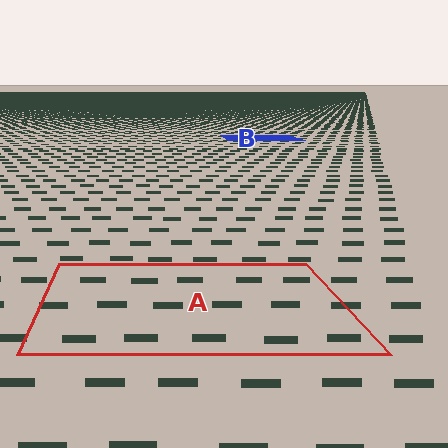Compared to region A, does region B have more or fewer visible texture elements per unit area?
Region B has more texture elements per unit area — they are packed more densely because it is farther away.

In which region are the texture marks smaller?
The texture marks are smaller in region B, because it is farther away.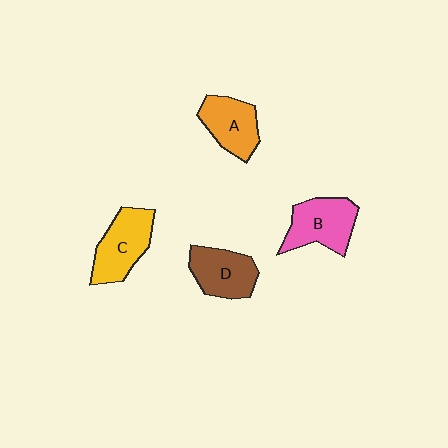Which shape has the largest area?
Shape C (yellow).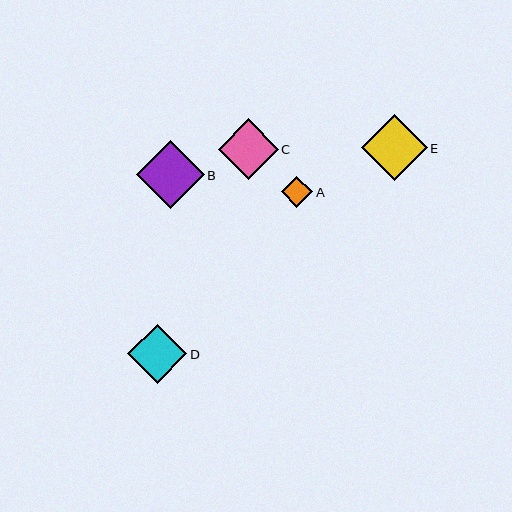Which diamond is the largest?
Diamond B is the largest with a size of approximately 68 pixels.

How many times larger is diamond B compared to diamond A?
Diamond B is approximately 2.1 times the size of diamond A.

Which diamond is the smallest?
Diamond A is the smallest with a size of approximately 32 pixels.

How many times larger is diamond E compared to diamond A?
Diamond E is approximately 2.1 times the size of diamond A.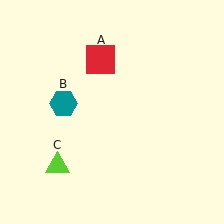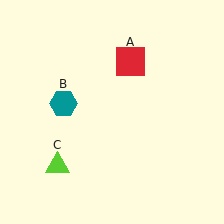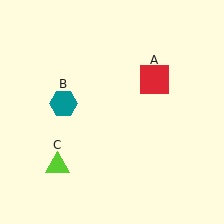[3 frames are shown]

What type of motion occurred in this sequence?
The red square (object A) rotated clockwise around the center of the scene.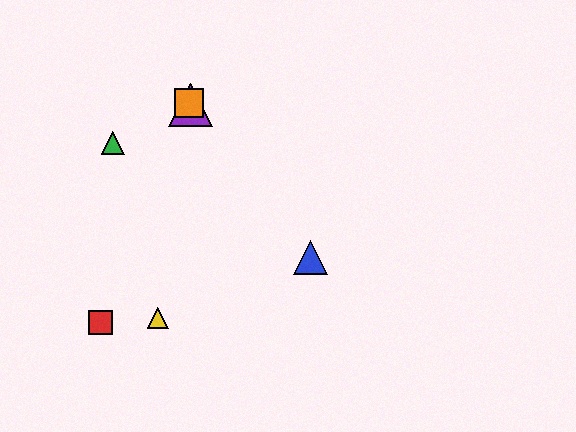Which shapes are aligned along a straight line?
The blue triangle, the purple triangle, the orange square are aligned along a straight line.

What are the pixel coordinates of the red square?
The red square is at (101, 322).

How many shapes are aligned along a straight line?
3 shapes (the blue triangle, the purple triangle, the orange square) are aligned along a straight line.